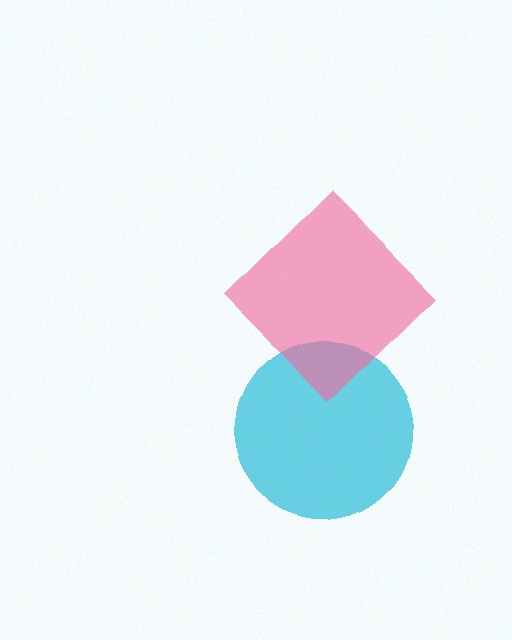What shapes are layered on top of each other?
The layered shapes are: a cyan circle, a pink diamond.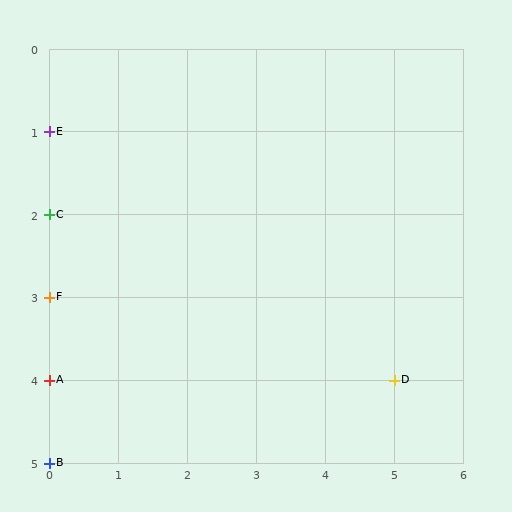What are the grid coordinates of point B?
Point B is at grid coordinates (0, 5).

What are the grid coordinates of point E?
Point E is at grid coordinates (0, 1).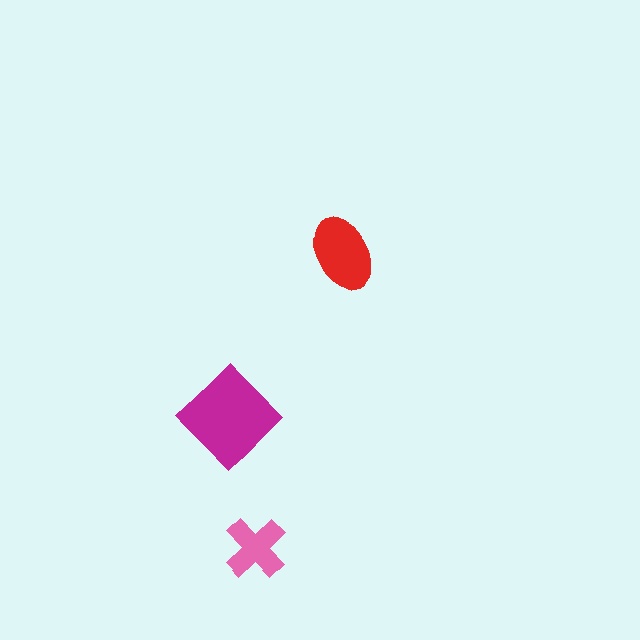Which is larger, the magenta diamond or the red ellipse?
The magenta diamond.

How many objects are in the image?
There are 3 objects in the image.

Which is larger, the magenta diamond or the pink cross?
The magenta diamond.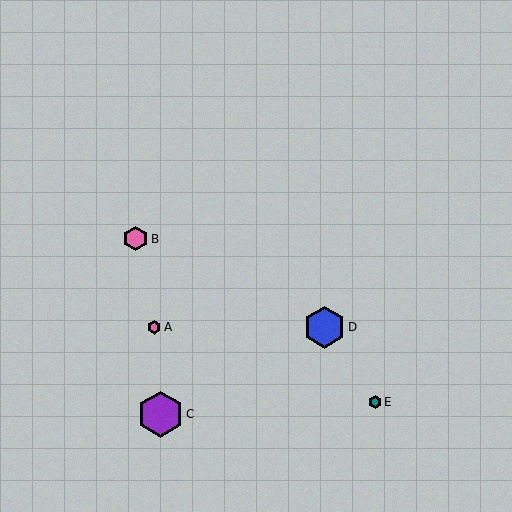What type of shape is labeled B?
Shape B is a pink hexagon.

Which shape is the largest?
The purple hexagon (labeled C) is the largest.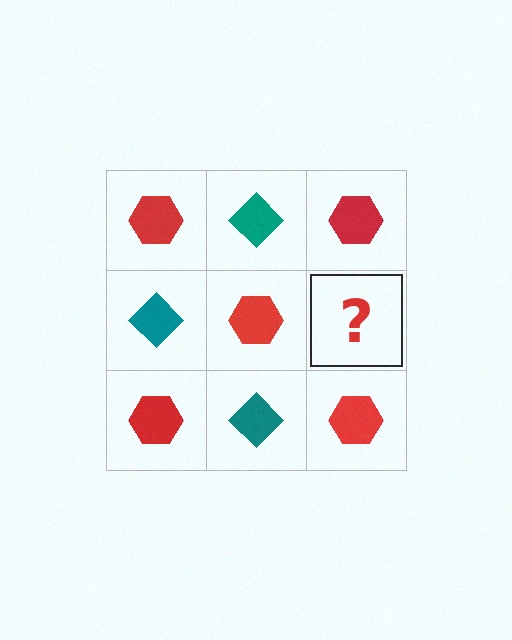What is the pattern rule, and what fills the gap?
The rule is that it alternates red hexagon and teal diamond in a checkerboard pattern. The gap should be filled with a teal diamond.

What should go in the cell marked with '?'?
The missing cell should contain a teal diamond.